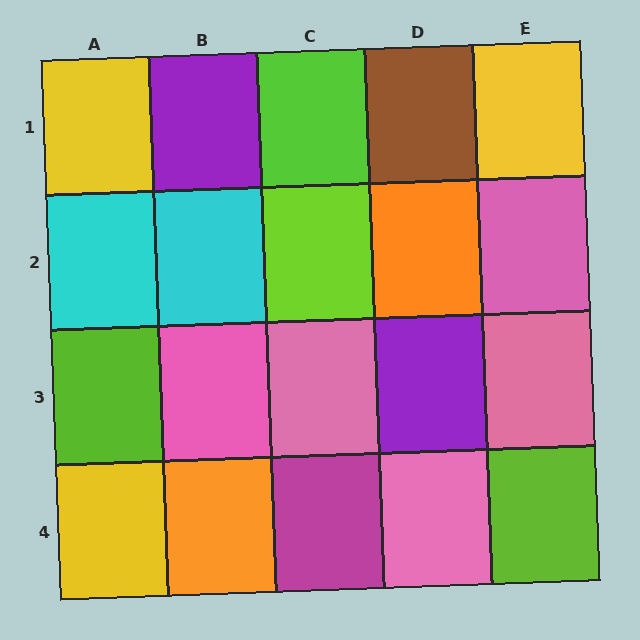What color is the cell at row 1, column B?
Purple.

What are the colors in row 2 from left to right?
Cyan, cyan, lime, orange, pink.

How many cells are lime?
4 cells are lime.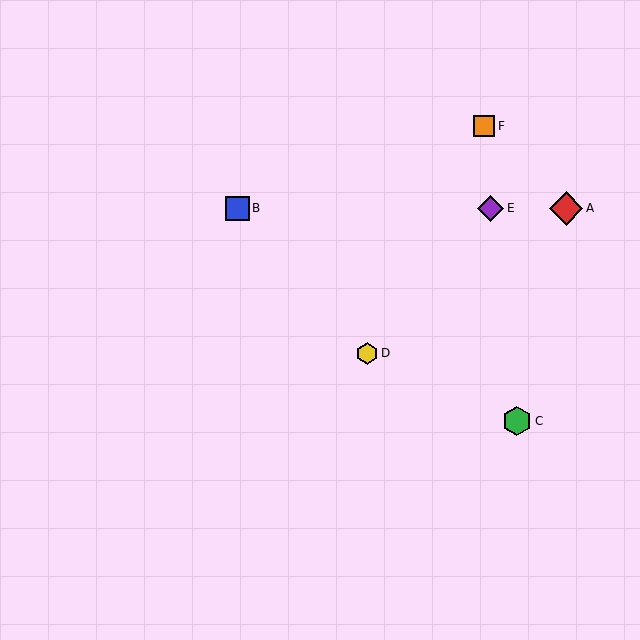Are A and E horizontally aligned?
Yes, both are at y≈208.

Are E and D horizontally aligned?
No, E is at y≈208 and D is at y≈353.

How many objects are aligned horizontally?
3 objects (A, B, E) are aligned horizontally.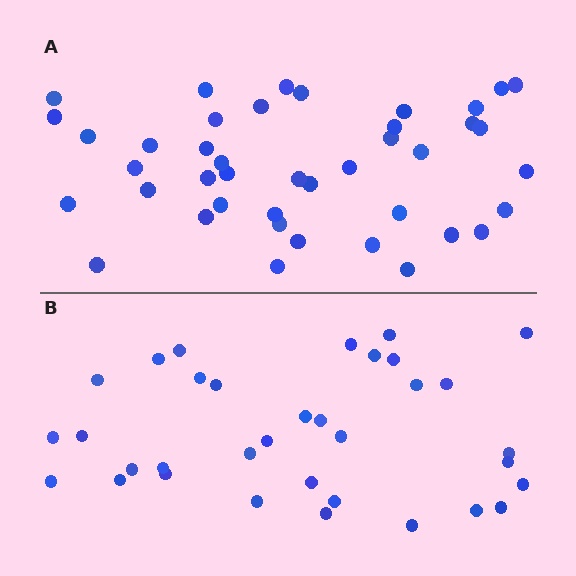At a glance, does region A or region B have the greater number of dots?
Region A (the top region) has more dots.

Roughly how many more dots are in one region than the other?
Region A has roughly 8 or so more dots than region B.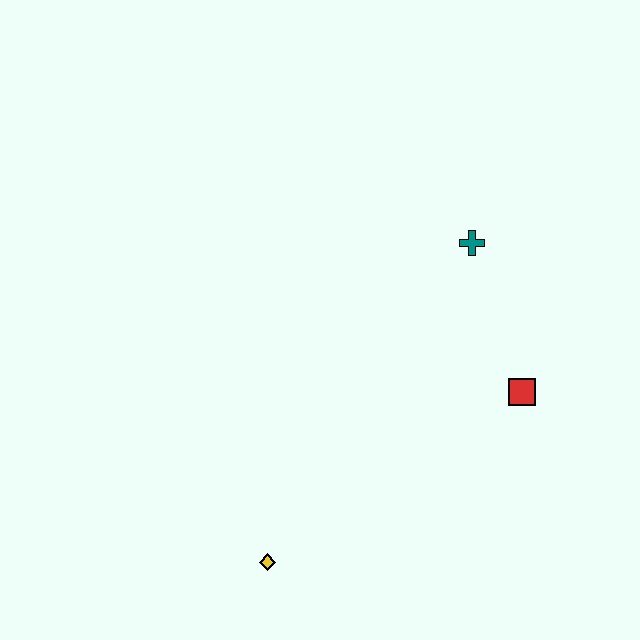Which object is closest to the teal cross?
The red square is closest to the teal cross.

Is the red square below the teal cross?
Yes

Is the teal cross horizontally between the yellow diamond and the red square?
Yes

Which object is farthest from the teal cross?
The yellow diamond is farthest from the teal cross.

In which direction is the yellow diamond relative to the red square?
The yellow diamond is to the left of the red square.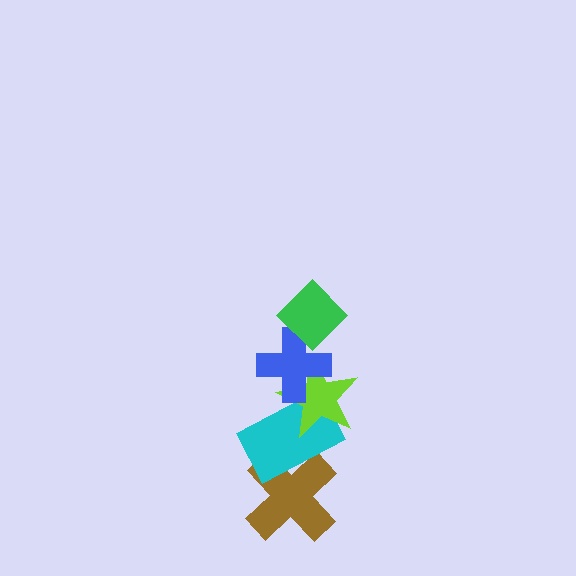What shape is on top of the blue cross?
The green diamond is on top of the blue cross.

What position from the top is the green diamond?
The green diamond is 1st from the top.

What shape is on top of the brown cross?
The cyan rectangle is on top of the brown cross.